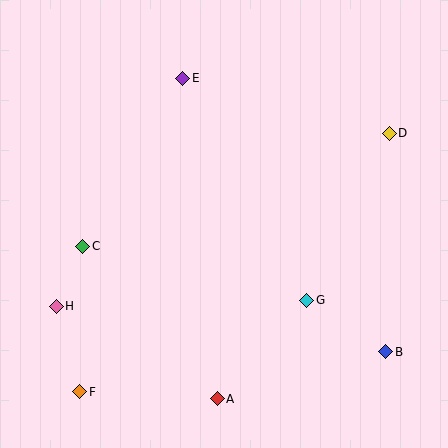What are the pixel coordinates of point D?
Point D is at (389, 133).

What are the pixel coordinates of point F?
Point F is at (80, 392).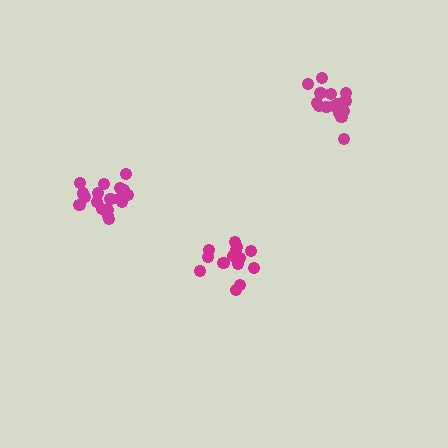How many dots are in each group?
Group 1: 16 dots, Group 2: 18 dots, Group 3: 15 dots (49 total).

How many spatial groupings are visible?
There are 3 spatial groupings.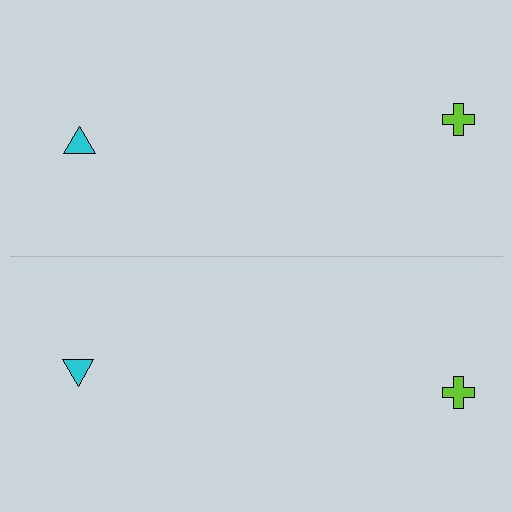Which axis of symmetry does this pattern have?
The pattern has a horizontal axis of symmetry running through the center of the image.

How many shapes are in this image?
There are 4 shapes in this image.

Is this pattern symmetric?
Yes, this pattern has bilateral (reflection) symmetry.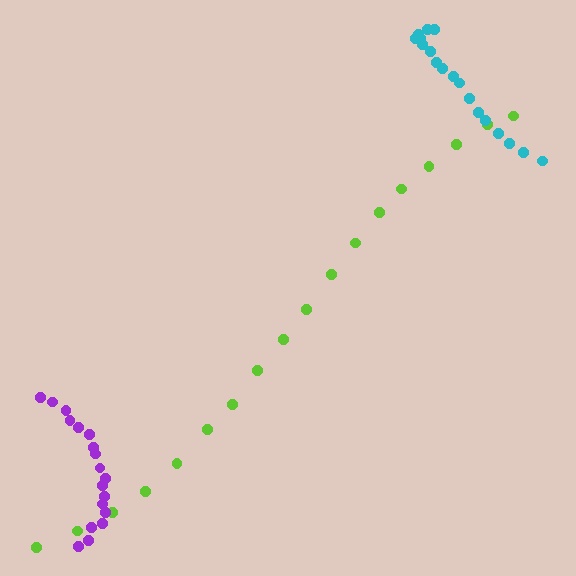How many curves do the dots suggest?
There are 3 distinct paths.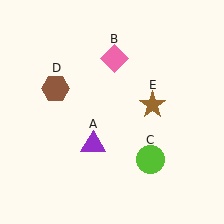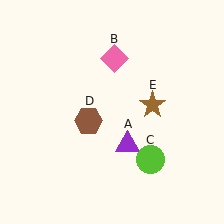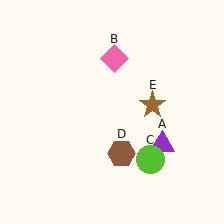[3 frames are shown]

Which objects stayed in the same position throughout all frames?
Pink diamond (object B) and lime circle (object C) and brown star (object E) remained stationary.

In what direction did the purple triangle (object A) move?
The purple triangle (object A) moved right.